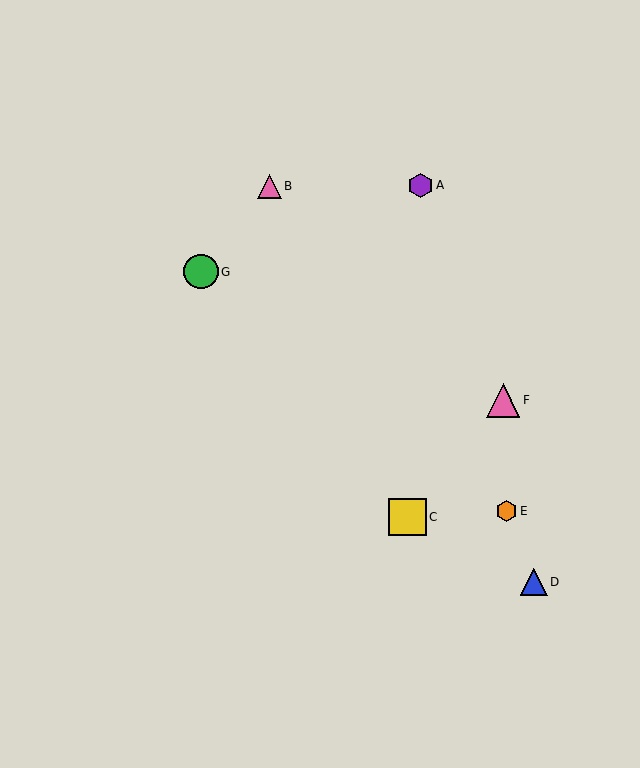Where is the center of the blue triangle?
The center of the blue triangle is at (534, 582).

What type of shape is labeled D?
Shape D is a blue triangle.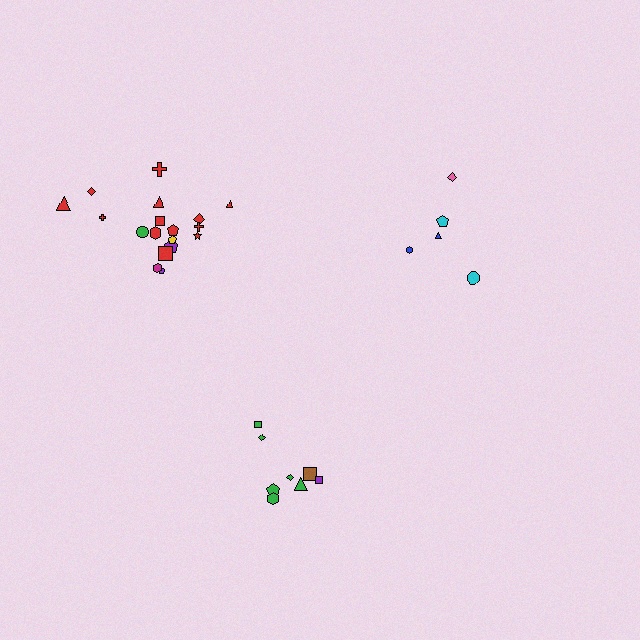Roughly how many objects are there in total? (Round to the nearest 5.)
Roughly 30 objects in total.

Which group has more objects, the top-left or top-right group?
The top-left group.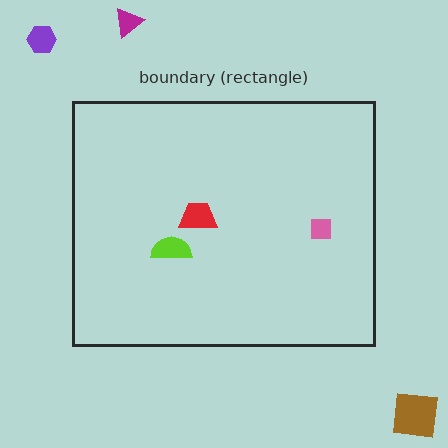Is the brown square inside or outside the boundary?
Outside.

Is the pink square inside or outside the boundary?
Inside.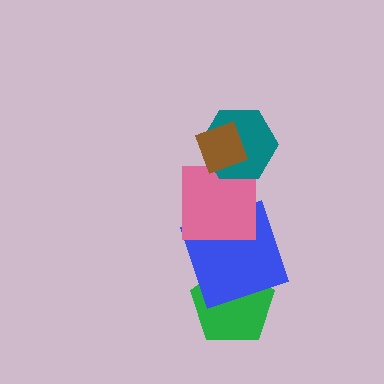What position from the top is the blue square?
The blue square is 4th from the top.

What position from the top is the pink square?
The pink square is 3rd from the top.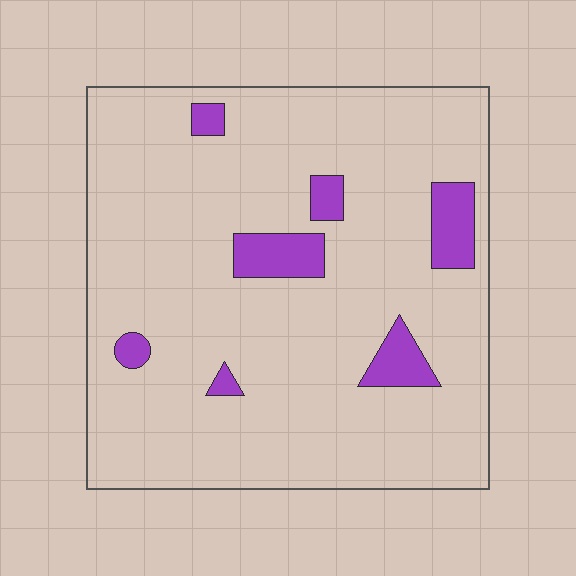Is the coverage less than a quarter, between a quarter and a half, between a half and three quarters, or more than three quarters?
Less than a quarter.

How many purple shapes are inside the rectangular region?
7.